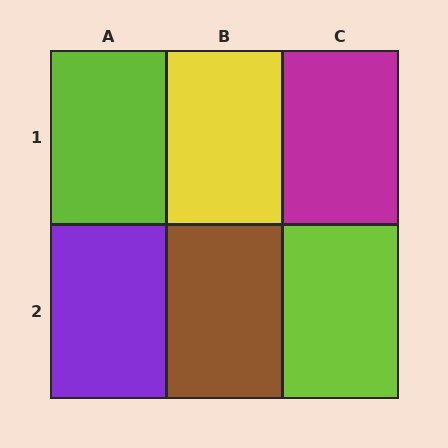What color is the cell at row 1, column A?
Lime.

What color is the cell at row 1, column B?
Yellow.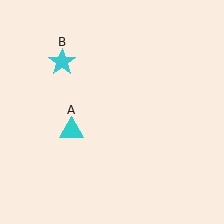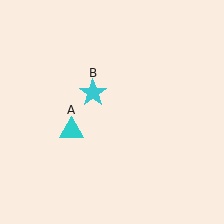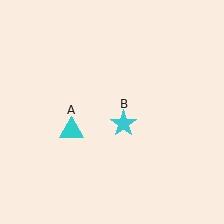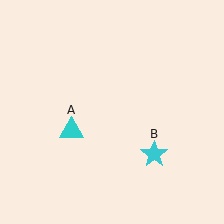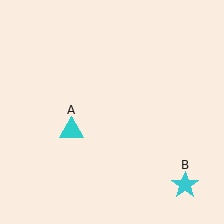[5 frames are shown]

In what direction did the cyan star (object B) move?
The cyan star (object B) moved down and to the right.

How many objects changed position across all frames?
1 object changed position: cyan star (object B).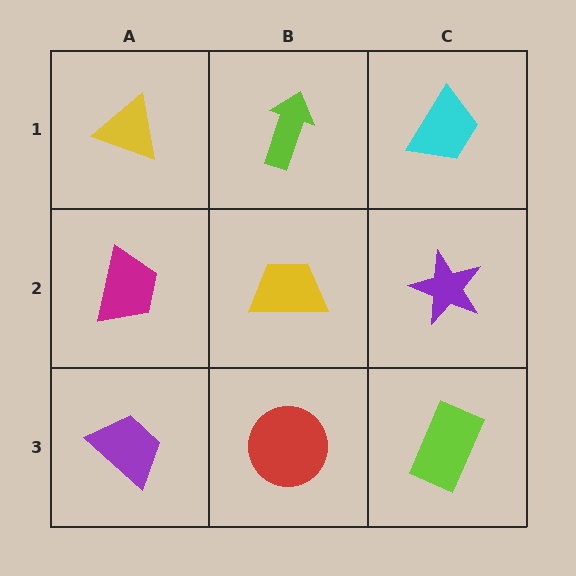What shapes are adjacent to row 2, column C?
A cyan trapezoid (row 1, column C), a lime rectangle (row 3, column C), a yellow trapezoid (row 2, column B).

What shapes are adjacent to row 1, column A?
A magenta trapezoid (row 2, column A), a lime arrow (row 1, column B).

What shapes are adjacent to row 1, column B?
A yellow trapezoid (row 2, column B), a yellow triangle (row 1, column A), a cyan trapezoid (row 1, column C).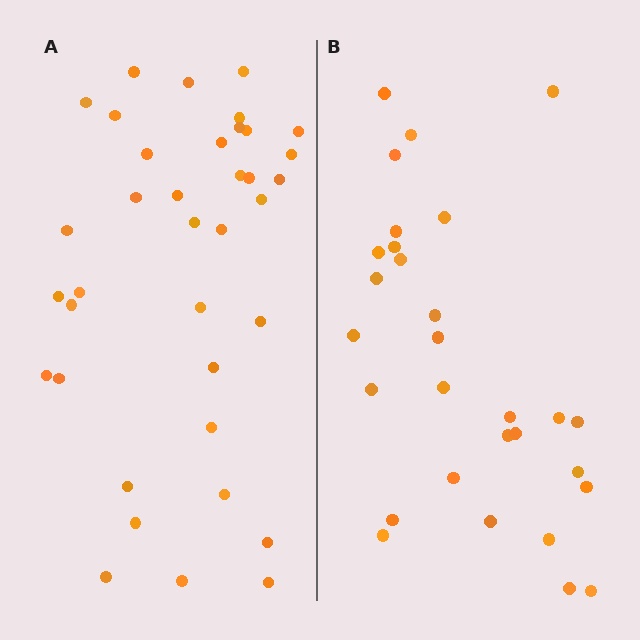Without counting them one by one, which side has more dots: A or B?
Region A (the left region) has more dots.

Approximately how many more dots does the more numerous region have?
Region A has roughly 8 or so more dots than region B.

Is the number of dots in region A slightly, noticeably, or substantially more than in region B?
Region A has noticeably more, but not dramatically so. The ratio is roughly 1.3 to 1.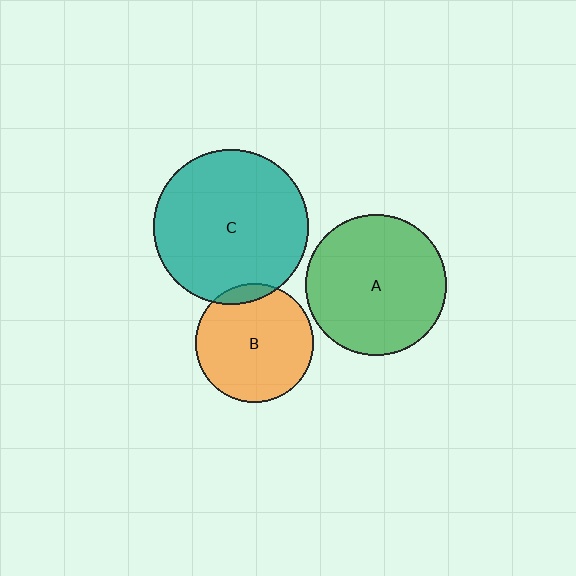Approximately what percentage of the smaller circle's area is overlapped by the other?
Approximately 5%.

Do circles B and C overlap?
Yes.